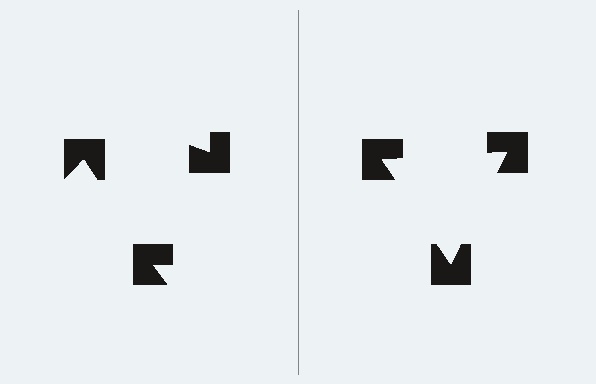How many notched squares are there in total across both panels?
6 — 3 on each side.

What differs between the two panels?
The notched squares are positioned identically on both sides; only the wedge orientations differ. On the right they align to a triangle; on the left they are misaligned.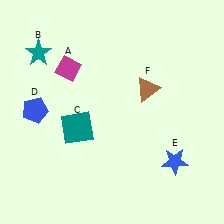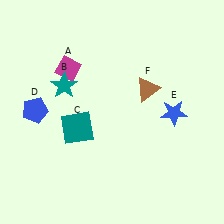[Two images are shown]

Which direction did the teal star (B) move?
The teal star (B) moved down.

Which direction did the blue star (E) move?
The blue star (E) moved up.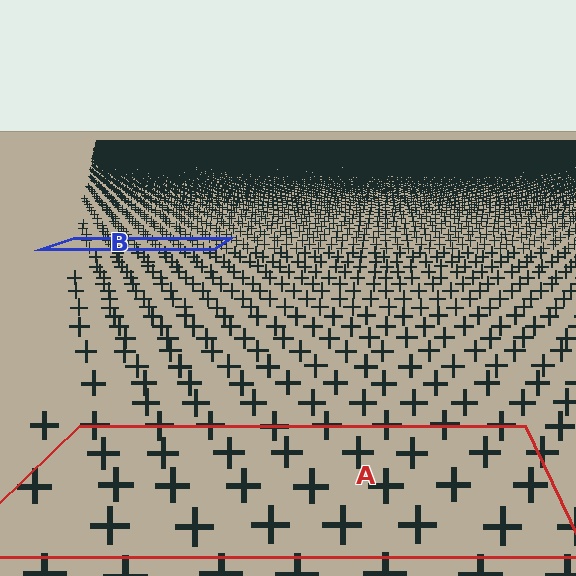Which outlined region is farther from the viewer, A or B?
Region B is farther from the viewer — the texture elements inside it appear smaller and more densely packed.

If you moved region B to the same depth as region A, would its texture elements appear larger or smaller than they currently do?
They would appear larger. At a closer depth, the same texture elements are projected at a bigger on-screen size.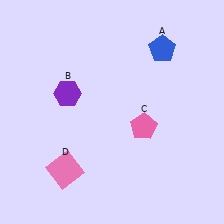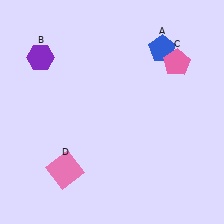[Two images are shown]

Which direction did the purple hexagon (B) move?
The purple hexagon (B) moved up.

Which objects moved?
The objects that moved are: the purple hexagon (B), the pink pentagon (C).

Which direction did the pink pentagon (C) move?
The pink pentagon (C) moved up.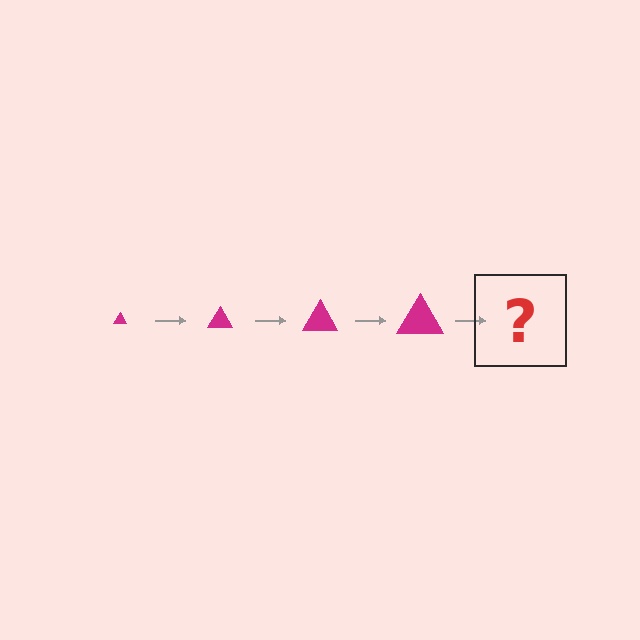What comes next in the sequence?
The next element should be a magenta triangle, larger than the previous one.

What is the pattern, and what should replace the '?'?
The pattern is that the triangle gets progressively larger each step. The '?' should be a magenta triangle, larger than the previous one.